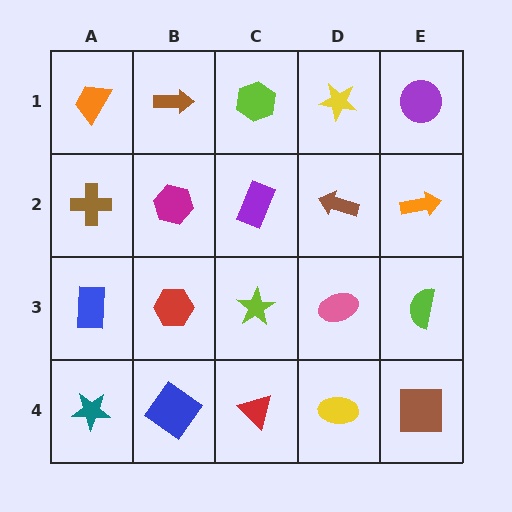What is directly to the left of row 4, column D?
A red triangle.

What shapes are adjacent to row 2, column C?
A lime hexagon (row 1, column C), a lime star (row 3, column C), a magenta hexagon (row 2, column B), a brown arrow (row 2, column D).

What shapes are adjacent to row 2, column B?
A brown arrow (row 1, column B), a red hexagon (row 3, column B), a brown cross (row 2, column A), a purple rectangle (row 2, column C).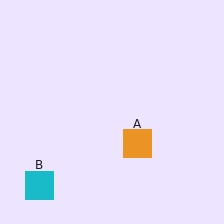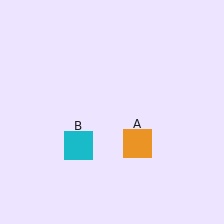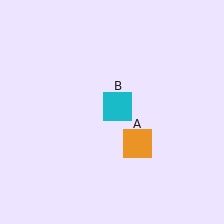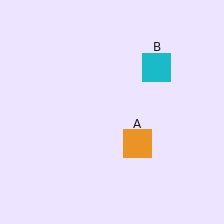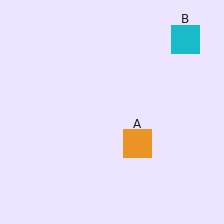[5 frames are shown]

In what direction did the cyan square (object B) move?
The cyan square (object B) moved up and to the right.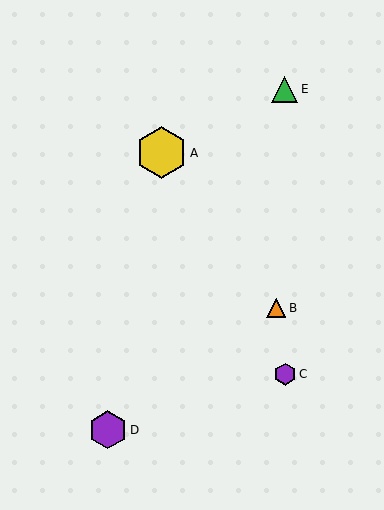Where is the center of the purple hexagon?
The center of the purple hexagon is at (285, 374).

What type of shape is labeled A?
Shape A is a yellow hexagon.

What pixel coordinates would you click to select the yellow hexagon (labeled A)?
Click at (162, 153) to select the yellow hexagon A.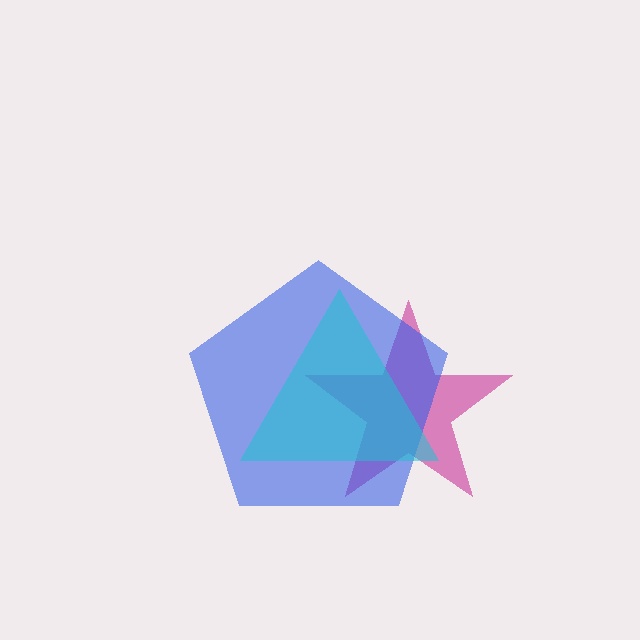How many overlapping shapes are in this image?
There are 3 overlapping shapes in the image.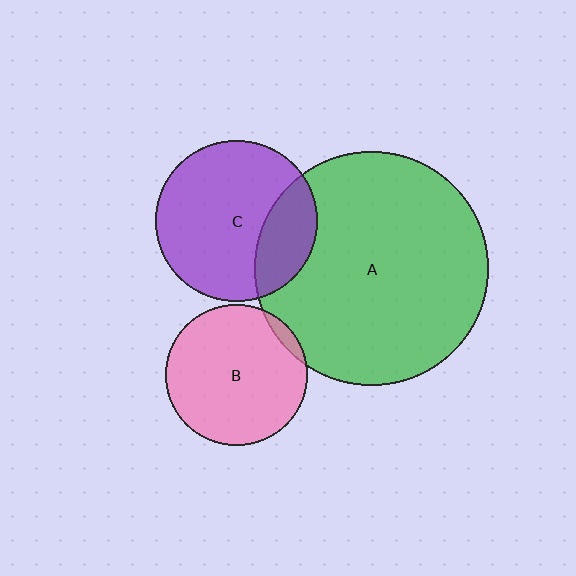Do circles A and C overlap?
Yes.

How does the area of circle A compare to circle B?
Approximately 2.7 times.